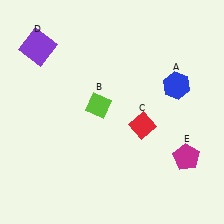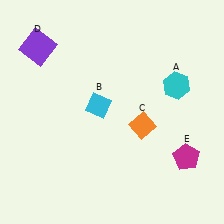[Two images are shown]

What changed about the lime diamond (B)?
In Image 1, B is lime. In Image 2, it changed to cyan.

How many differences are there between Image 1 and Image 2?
There are 3 differences between the two images.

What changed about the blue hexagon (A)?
In Image 1, A is blue. In Image 2, it changed to cyan.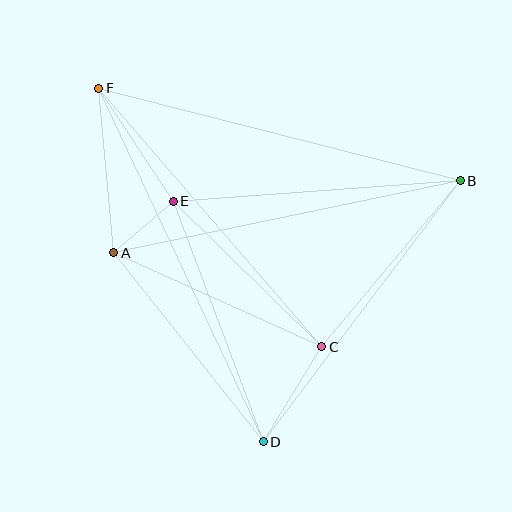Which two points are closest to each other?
Points A and E are closest to each other.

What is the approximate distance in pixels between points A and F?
The distance between A and F is approximately 165 pixels.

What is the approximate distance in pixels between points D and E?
The distance between D and E is approximately 257 pixels.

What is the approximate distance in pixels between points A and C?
The distance between A and C is approximately 228 pixels.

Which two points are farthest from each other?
Points D and F are farthest from each other.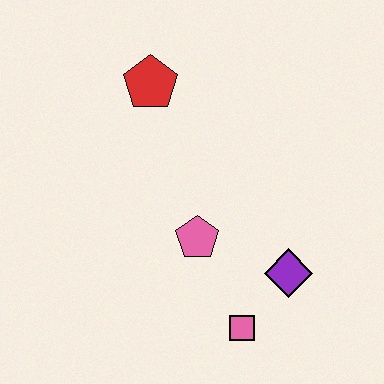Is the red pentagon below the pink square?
No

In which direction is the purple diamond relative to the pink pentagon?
The purple diamond is to the right of the pink pentagon.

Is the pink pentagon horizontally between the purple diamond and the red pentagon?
Yes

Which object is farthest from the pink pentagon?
The red pentagon is farthest from the pink pentagon.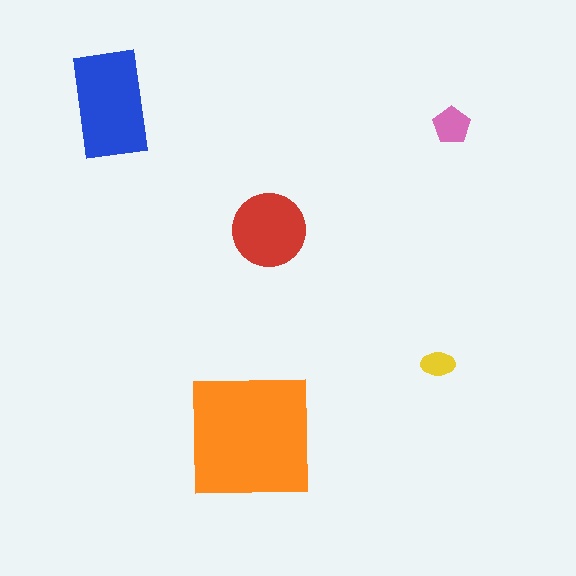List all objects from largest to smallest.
The orange square, the blue rectangle, the red circle, the pink pentagon, the yellow ellipse.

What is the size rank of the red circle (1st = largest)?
3rd.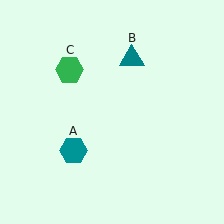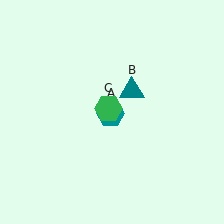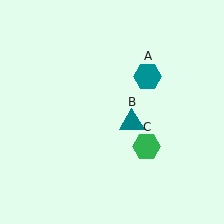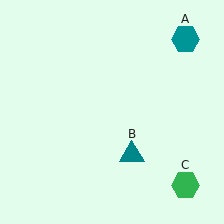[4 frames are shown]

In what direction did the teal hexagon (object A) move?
The teal hexagon (object A) moved up and to the right.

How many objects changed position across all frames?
3 objects changed position: teal hexagon (object A), teal triangle (object B), green hexagon (object C).